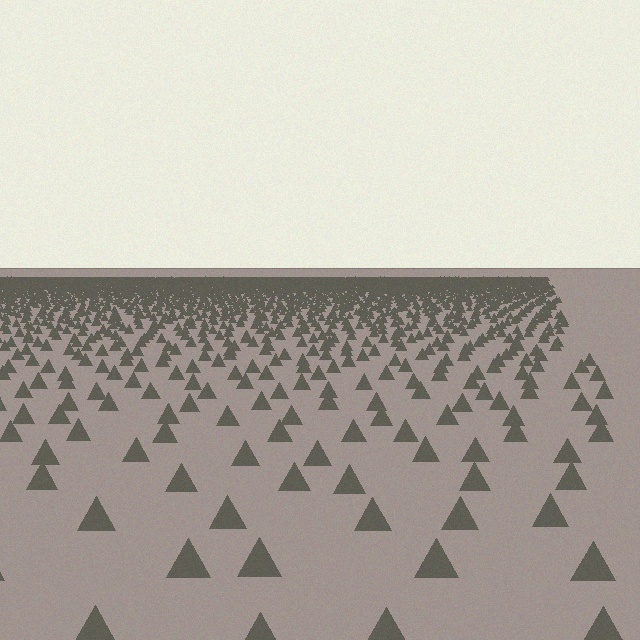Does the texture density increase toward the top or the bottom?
Density increases toward the top.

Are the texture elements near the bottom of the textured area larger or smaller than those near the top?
Larger. Near the bottom, elements are closer to the viewer and appear at a bigger on-screen size.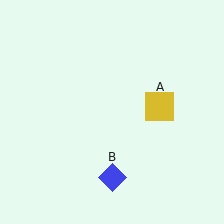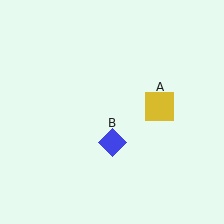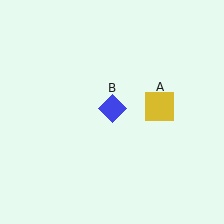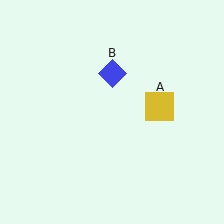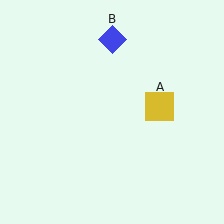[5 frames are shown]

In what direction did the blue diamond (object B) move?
The blue diamond (object B) moved up.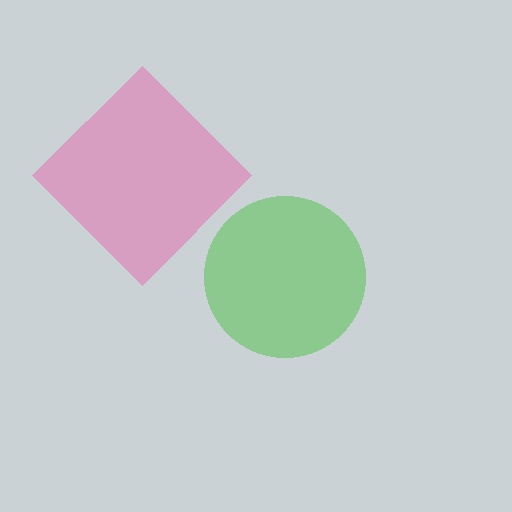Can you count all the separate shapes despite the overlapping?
Yes, there are 2 separate shapes.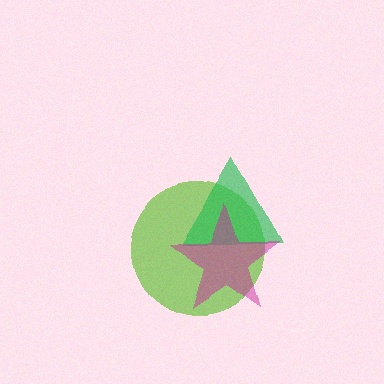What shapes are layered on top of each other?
The layered shapes are: a lime circle, a green triangle, a magenta star.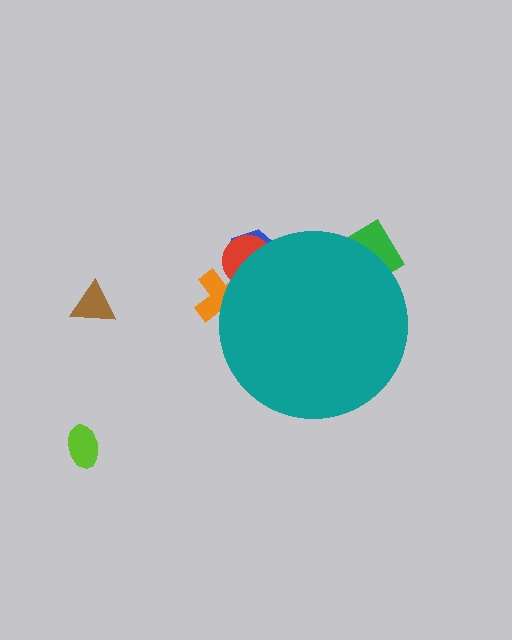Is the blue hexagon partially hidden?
Yes, the blue hexagon is partially hidden behind the teal circle.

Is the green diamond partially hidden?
Yes, the green diamond is partially hidden behind the teal circle.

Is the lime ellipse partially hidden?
No, the lime ellipse is fully visible.